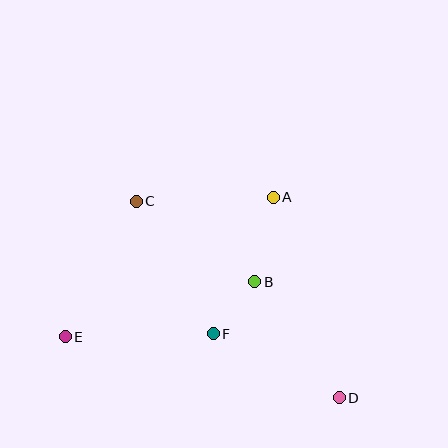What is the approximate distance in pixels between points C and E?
The distance between C and E is approximately 153 pixels.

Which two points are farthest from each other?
Points C and D are farthest from each other.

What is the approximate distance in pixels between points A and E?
The distance between A and E is approximately 250 pixels.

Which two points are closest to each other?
Points B and F are closest to each other.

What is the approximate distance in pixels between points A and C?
The distance between A and C is approximately 137 pixels.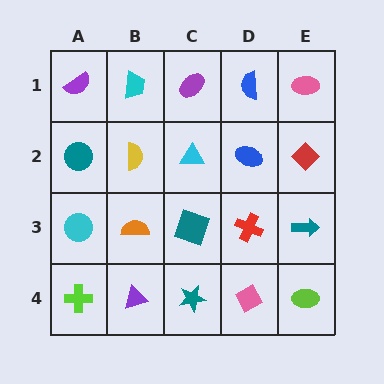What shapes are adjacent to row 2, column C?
A purple ellipse (row 1, column C), a teal square (row 3, column C), a yellow semicircle (row 2, column B), a blue ellipse (row 2, column D).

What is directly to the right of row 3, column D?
A teal arrow.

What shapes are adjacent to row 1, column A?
A teal circle (row 2, column A), a cyan trapezoid (row 1, column B).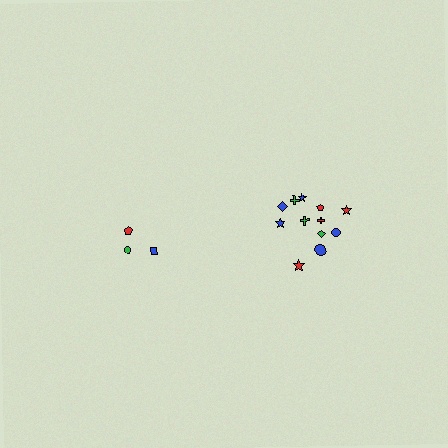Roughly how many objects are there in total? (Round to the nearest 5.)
Roughly 15 objects in total.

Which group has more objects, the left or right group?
The right group.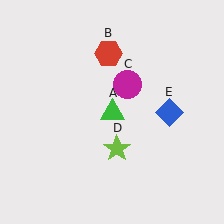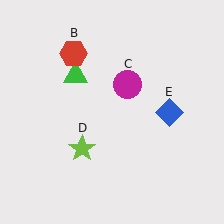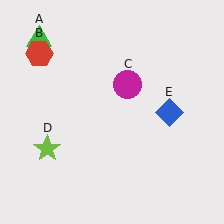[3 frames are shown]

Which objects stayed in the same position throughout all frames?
Magenta circle (object C) and blue diamond (object E) remained stationary.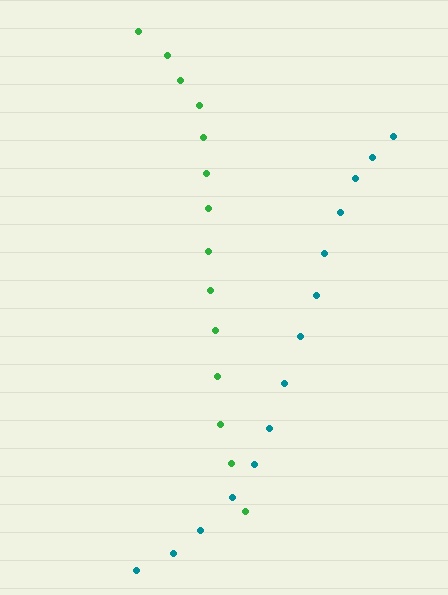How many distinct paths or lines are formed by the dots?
There are 2 distinct paths.